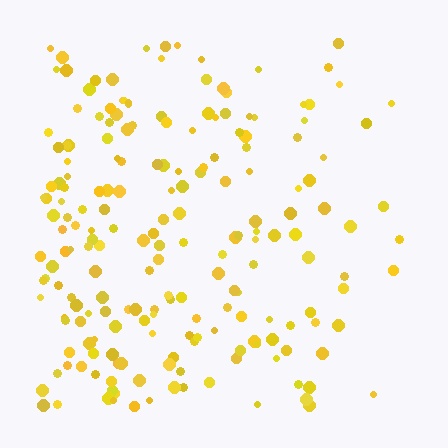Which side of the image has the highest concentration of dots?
The left.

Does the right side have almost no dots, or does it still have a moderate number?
Still a moderate number, just noticeably fewer than the left.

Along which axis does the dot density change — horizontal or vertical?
Horizontal.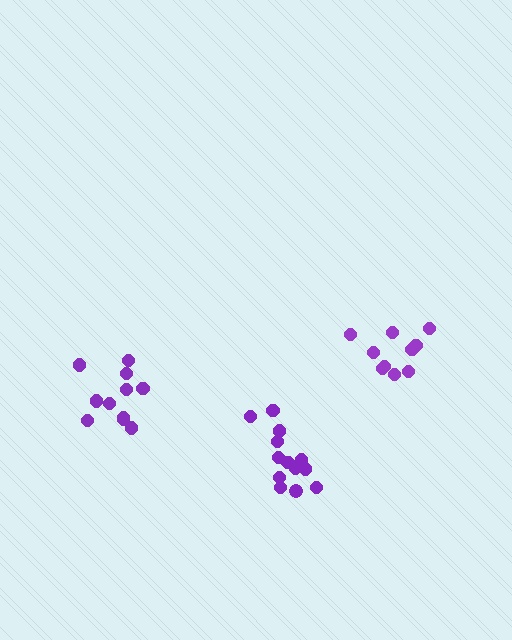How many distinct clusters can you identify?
There are 3 distinct clusters.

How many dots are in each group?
Group 1: 13 dots, Group 2: 10 dots, Group 3: 11 dots (34 total).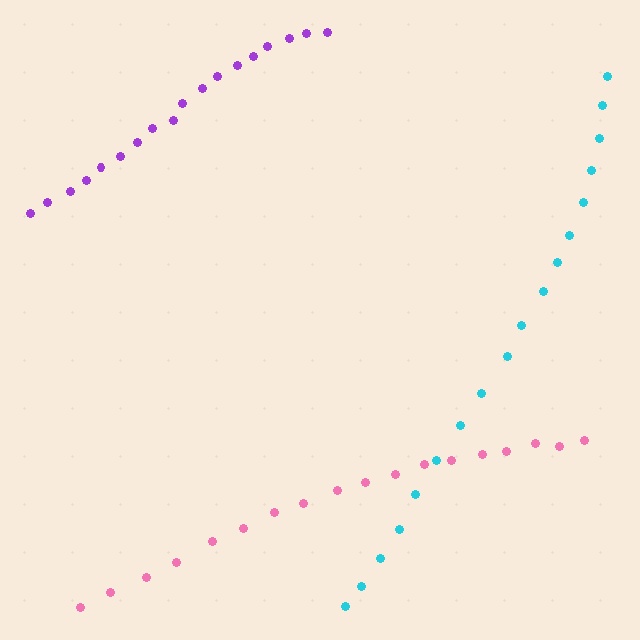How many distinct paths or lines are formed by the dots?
There are 3 distinct paths.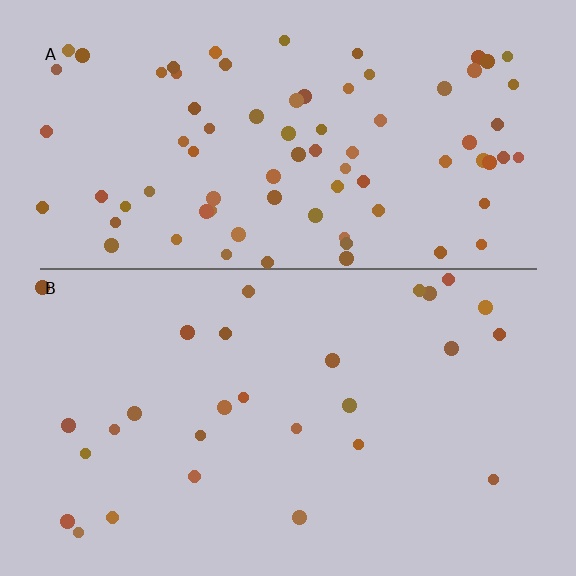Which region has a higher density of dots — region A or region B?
A (the top).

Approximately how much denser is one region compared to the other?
Approximately 2.8× — region A over region B.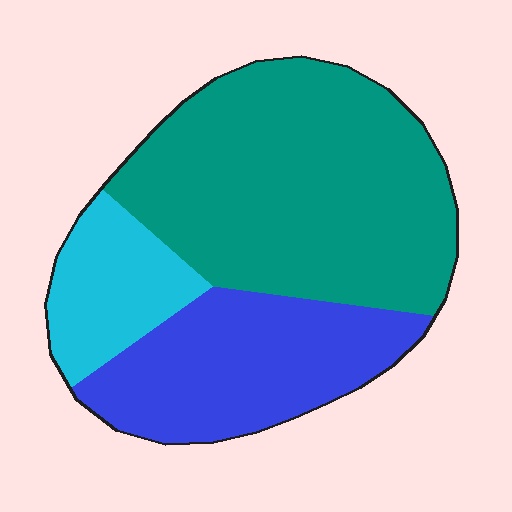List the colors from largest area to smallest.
From largest to smallest: teal, blue, cyan.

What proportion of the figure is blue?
Blue takes up between a sixth and a third of the figure.